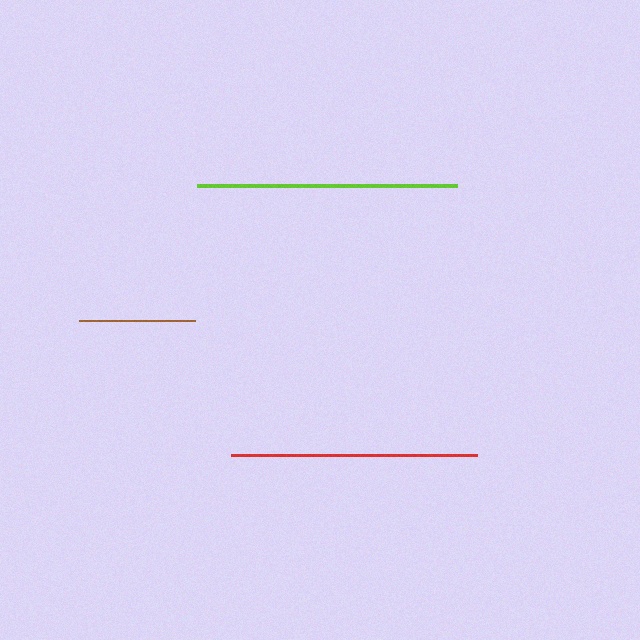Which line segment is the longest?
The lime line is the longest at approximately 260 pixels.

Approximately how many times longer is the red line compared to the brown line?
The red line is approximately 2.1 times the length of the brown line.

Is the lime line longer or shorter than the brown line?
The lime line is longer than the brown line.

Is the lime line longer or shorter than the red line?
The lime line is longer than the red line.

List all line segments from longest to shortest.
From longest to shortest: lime, red, brown.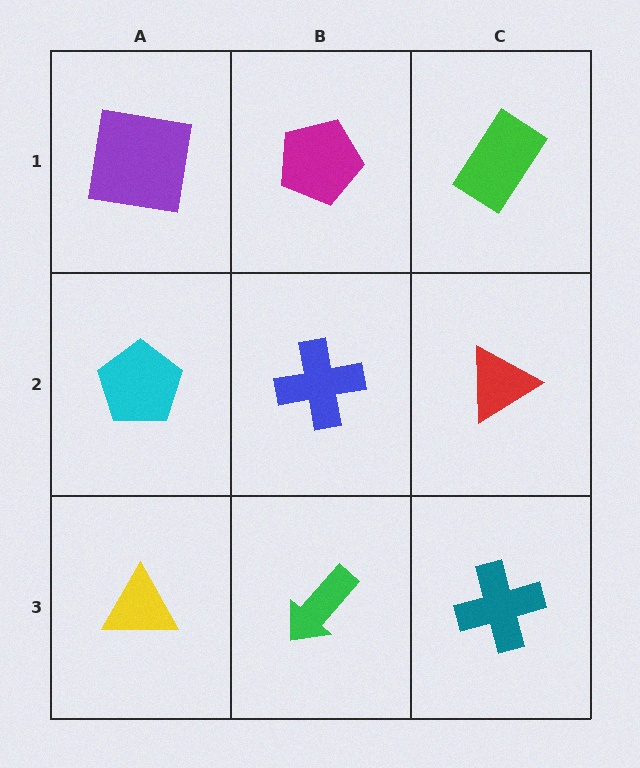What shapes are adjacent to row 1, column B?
A blue cross (row 2, column B), a purple square (row 1, column A), a green rectangle (row 1, column C).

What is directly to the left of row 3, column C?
A green arrow.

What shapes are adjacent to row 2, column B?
A magenta pentagon (row 1, column B), a green arrow (row 3, column B), a cyan pentagon (row 2, column A), a red triangle (row 2, column C).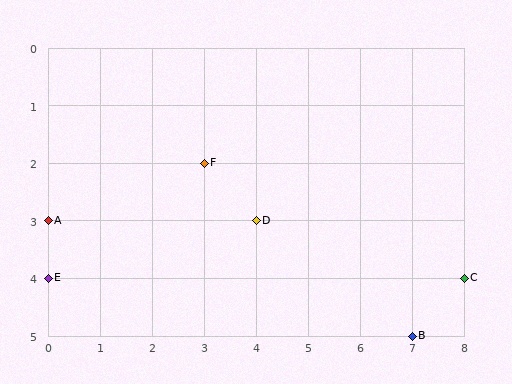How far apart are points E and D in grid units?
Points E and D are 4 columns and 1 row apart (about 4.1 grid units diagonally).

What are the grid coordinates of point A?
Point A is at grid coordinates (0, 3).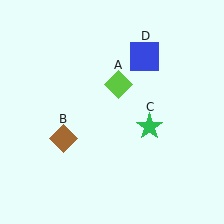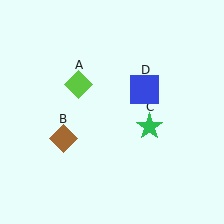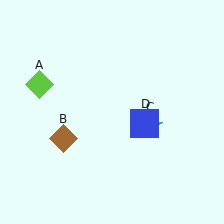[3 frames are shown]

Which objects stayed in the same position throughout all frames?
Brown diamond (object B) and green star (object C) remained stationary.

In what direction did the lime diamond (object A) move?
The lime diamond (object A) moved left.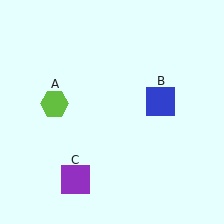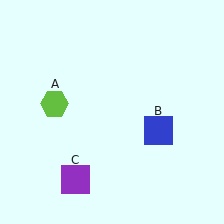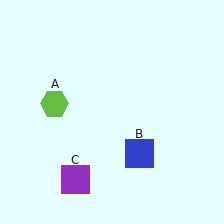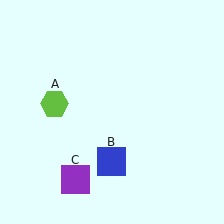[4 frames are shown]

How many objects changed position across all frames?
1 object changed position: blue square (object B).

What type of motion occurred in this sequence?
The blue square (object B) rotated clockwise around the center of the scene.